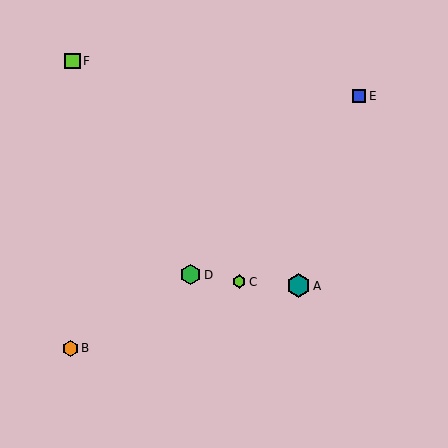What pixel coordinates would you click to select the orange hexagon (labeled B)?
Click at (70, 348) to select the orange hexagon B.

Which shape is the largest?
The teal hexagon (labeled A) is the largest.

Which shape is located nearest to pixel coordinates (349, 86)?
The blue square (labeled E) at (359, 96) is nearest to that location.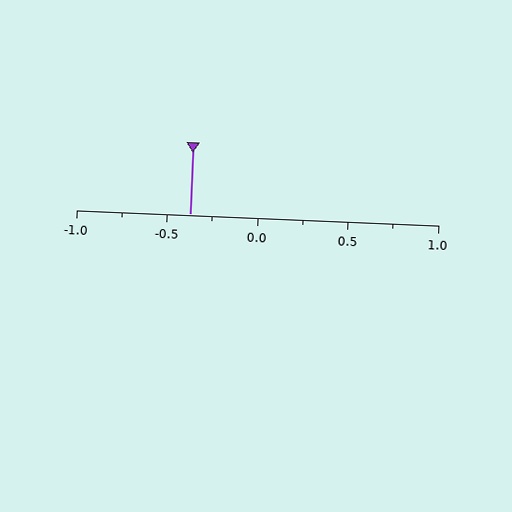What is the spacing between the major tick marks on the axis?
The major ticks are spaced 0.5 apart.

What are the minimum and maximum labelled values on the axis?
The axis runs from -1.0 to 1.0.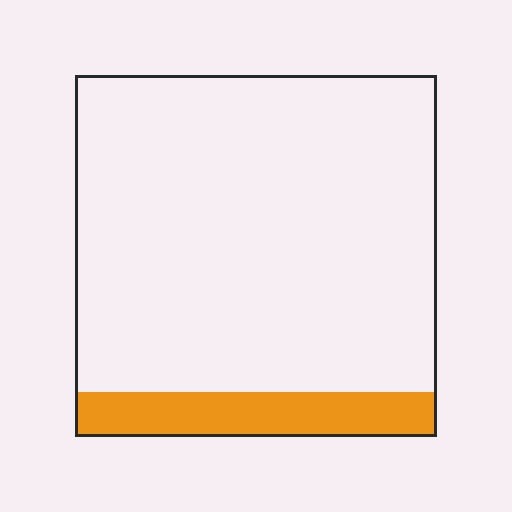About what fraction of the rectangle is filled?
About one eighth (1/8).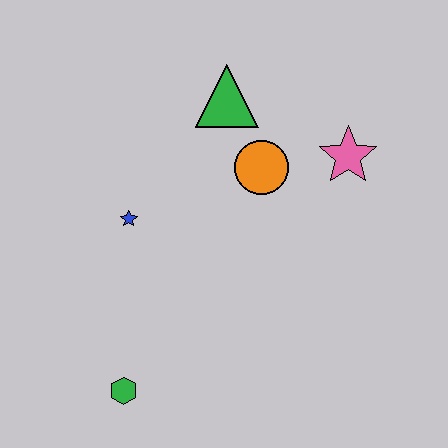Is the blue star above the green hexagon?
Yes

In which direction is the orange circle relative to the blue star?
The orange circle is to the right of the blue star.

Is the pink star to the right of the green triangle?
Yes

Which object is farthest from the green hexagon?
The pink star is farthest from the green hexagon.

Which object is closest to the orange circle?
The green triangle is closest to the orange circle.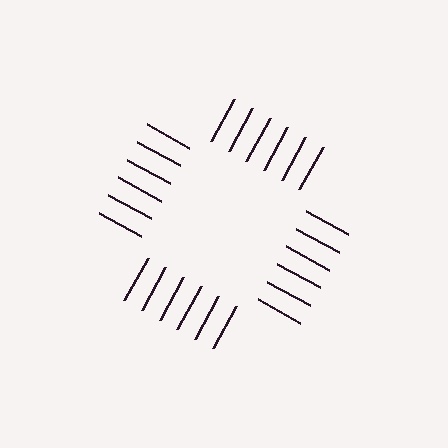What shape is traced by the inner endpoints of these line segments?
An illusory square — the line segments terminate on its edges but no continuous stroke is drawn.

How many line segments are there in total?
24 — 6 along each of the 4 edges.